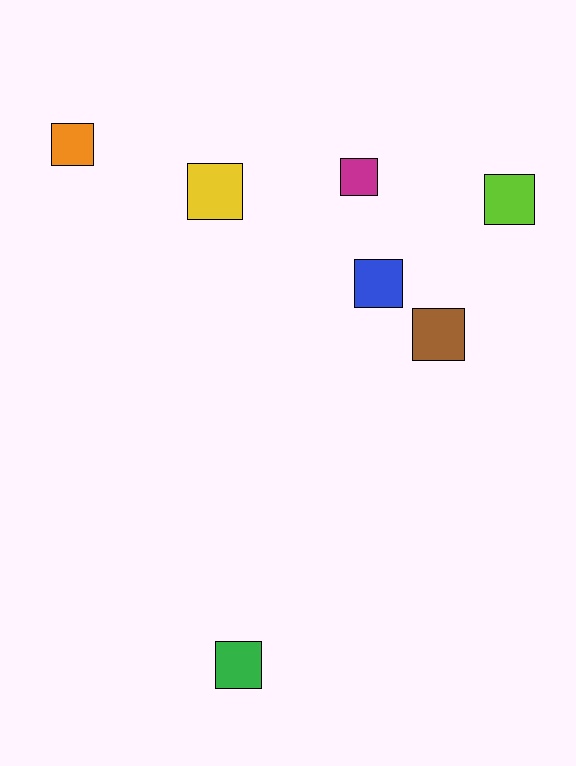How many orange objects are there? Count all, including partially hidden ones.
There is 1 orange object.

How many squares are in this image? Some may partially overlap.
There are 7 squares.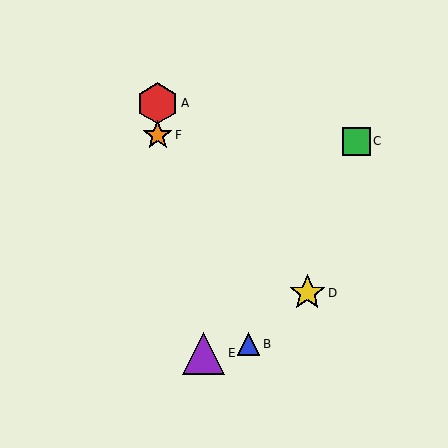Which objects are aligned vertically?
Objects A, F are aligned vertically.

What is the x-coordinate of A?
Object A is at x≈158.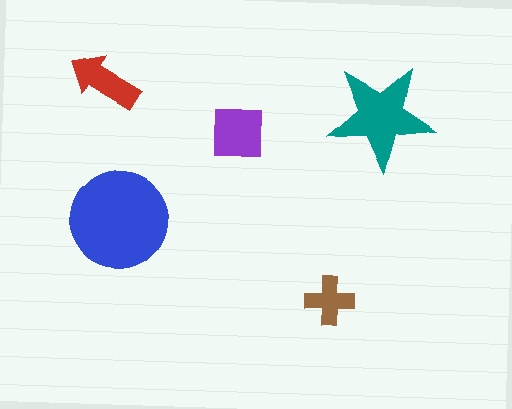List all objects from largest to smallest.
The blue circle, the teal star, the purple square, the red arrow, the brown cross.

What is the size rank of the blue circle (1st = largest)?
1st.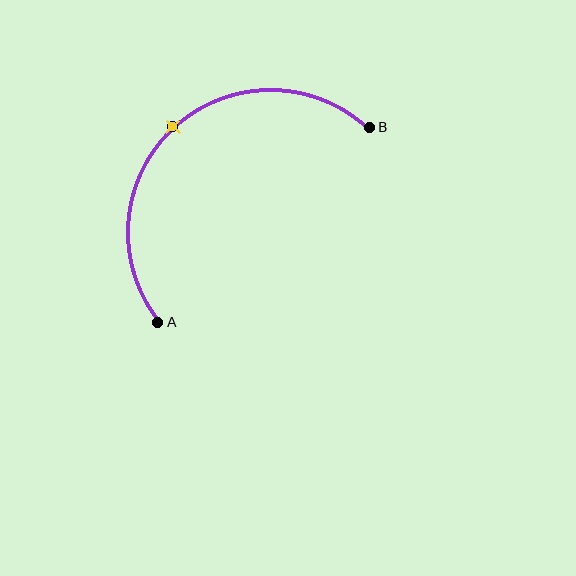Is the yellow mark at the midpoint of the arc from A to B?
Yes. The yellow mark lies on the arc at equal arc-length from both A and B — it is the arc midpoint.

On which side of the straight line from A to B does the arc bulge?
The arc bulges above and to the left of the straight line connecting A and B.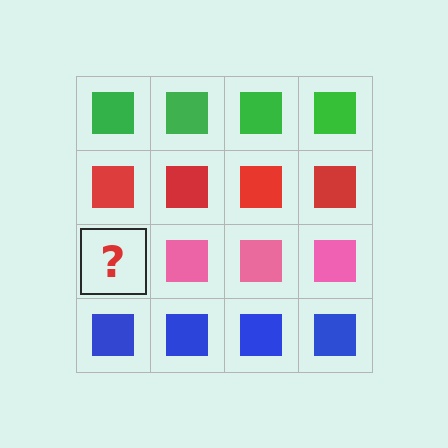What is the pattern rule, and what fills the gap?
The rule is that each row has a consistent color. The gap should be filled with a pink square.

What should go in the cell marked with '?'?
The missing cell should contain a pink square.